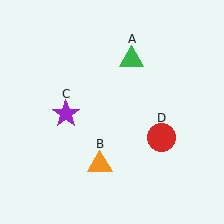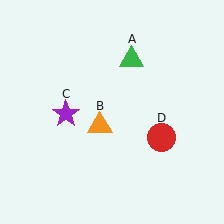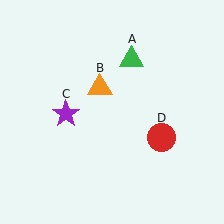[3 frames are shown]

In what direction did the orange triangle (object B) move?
The orange triangle (object B) moved up.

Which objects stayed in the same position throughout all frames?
Green triangle (object A) and purple star (object C) and red circle (object D) remained stationary.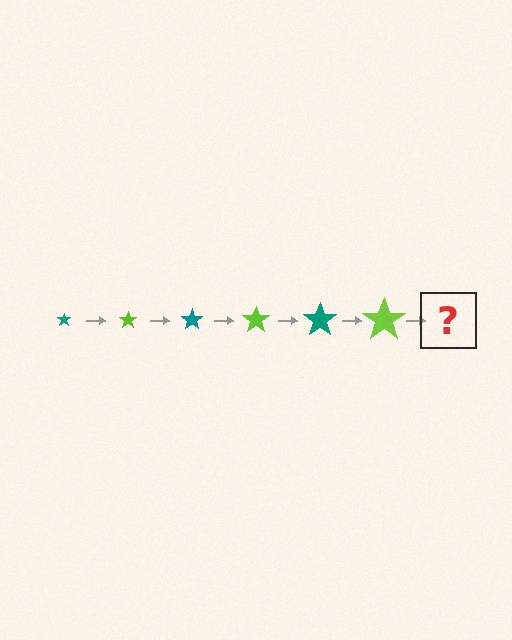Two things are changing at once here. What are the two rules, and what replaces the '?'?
The two rules are that the star grows larger each step and the color cycles through teal and lime. The '?' should be a teal star, larger than the previous one.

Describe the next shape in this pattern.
It should be a teal star, larger than the previous one.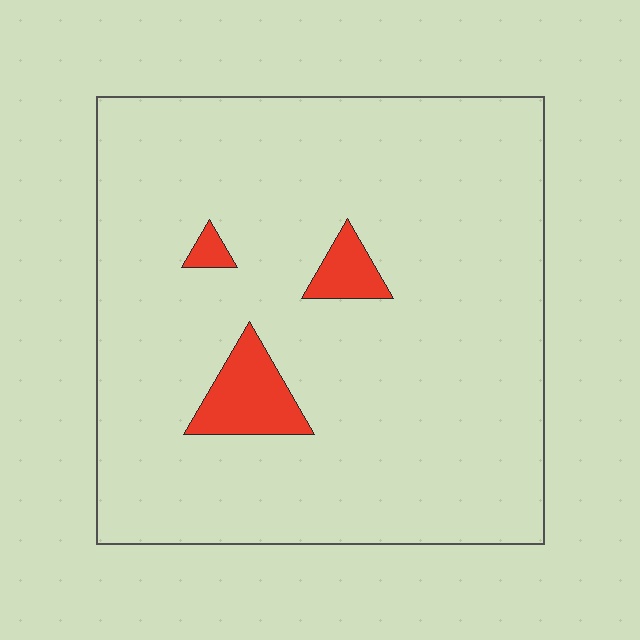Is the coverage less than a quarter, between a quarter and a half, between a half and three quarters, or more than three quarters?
Less than a quarter.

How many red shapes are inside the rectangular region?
3.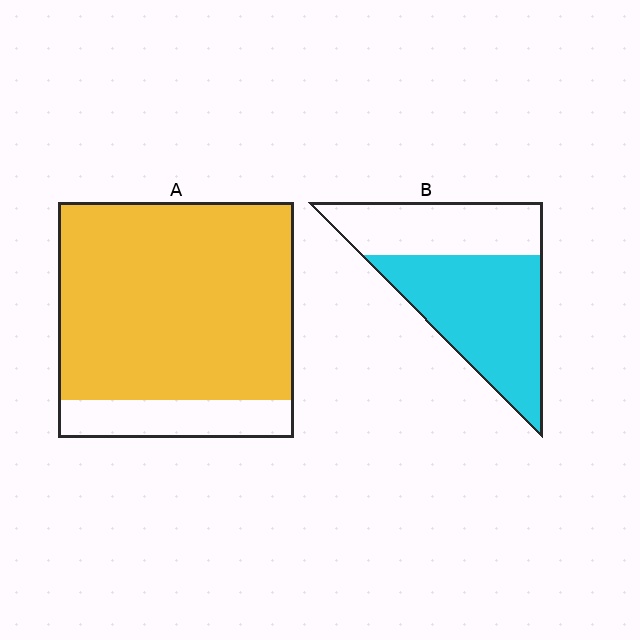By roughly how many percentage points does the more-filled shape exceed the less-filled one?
By roughly 25 percentage points (A over B).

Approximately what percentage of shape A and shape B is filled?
A is approximately 85% and B is approximately 60%.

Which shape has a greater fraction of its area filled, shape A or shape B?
Shape A.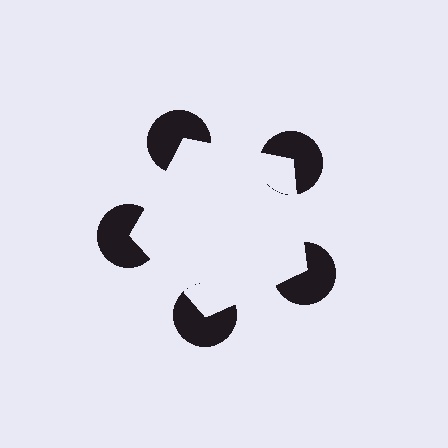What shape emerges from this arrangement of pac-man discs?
An illusory pentagon — its edges are inferred from the aligned wedge cuts in the pac-man discs, not physically drawn.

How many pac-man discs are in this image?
There are 5 — one at each vertex of the illusory pentagon.